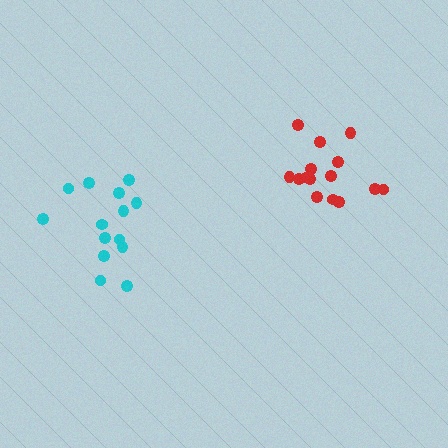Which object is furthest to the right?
The red cluster is rightmost.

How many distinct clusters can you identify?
There are 2 distinct clusters.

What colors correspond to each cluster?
The clusters are colored: red, cyan.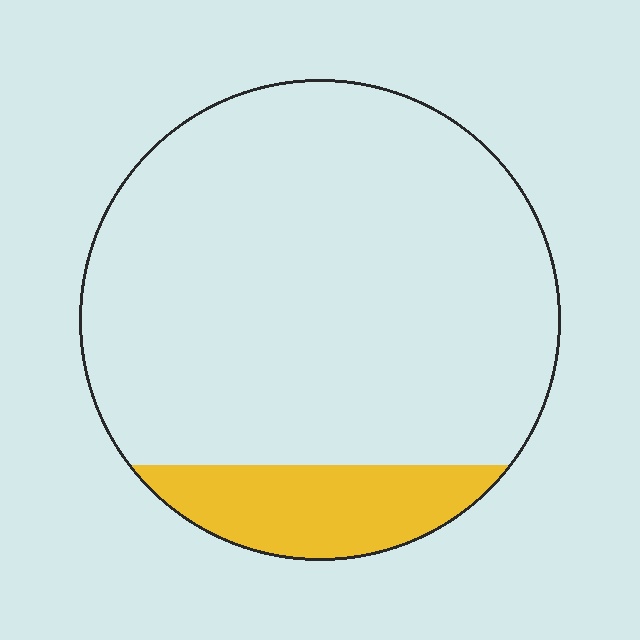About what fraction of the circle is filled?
About one eighth (1/8).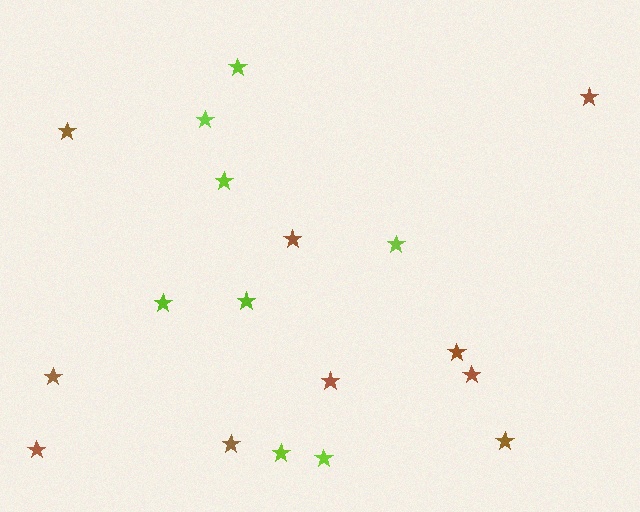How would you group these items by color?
There are 2 groups: one group of lime stars (8) and one group of brown stars (10).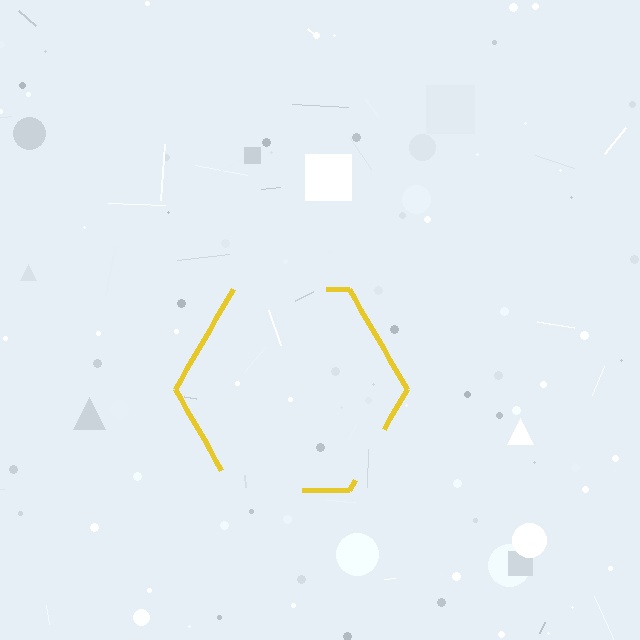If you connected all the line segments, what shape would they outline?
They would outline a hexagon.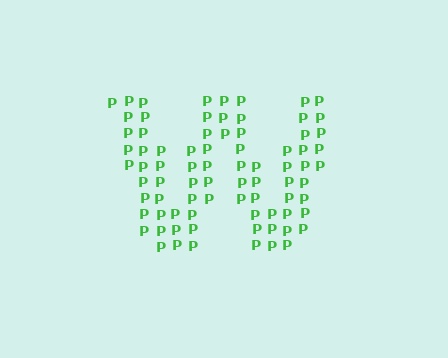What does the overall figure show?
The overall figure shows the letter W.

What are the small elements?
The small elements are letter P's.